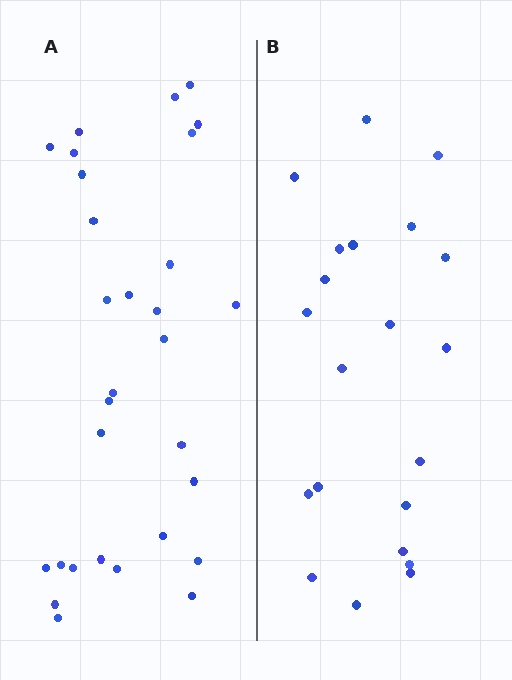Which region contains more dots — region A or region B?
Region A (the left region) has more dots.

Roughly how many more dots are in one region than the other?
Region A has roughly 8 or so more dots than region B.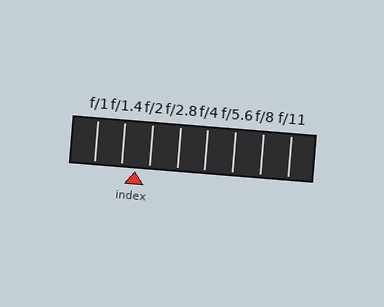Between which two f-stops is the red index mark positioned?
The index mark is between f/1.4 and f/2.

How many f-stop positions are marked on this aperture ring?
There are 8 f-stop positions marked.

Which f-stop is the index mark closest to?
The index mark is closest to f/2.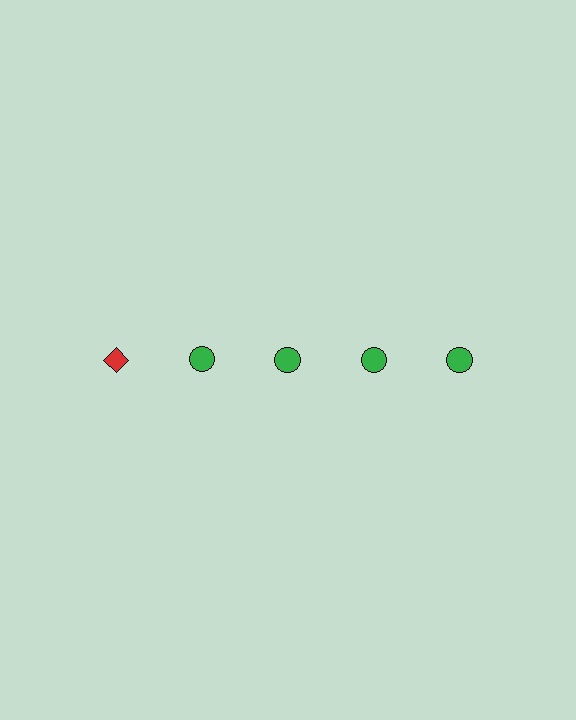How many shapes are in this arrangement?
There are 5 shapes arranged in a grid pattern.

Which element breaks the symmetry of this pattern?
The red diamond in the top row, leftmost column breaks the symmetry. All other shapes are green circles.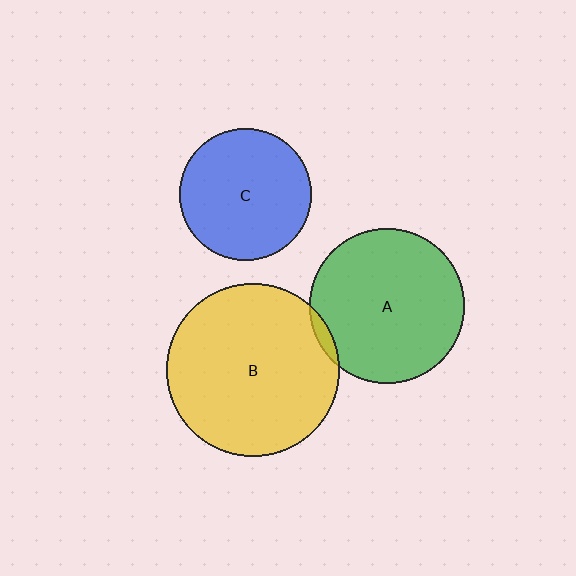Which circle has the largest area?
Circle B (yellow).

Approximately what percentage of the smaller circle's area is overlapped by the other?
Approximately 5%.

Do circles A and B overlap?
Yes.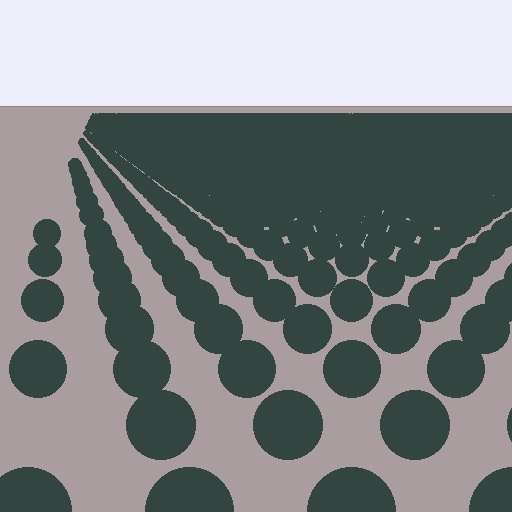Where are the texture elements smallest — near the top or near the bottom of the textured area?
Near the top.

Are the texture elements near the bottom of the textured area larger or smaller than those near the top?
Larger. Near the bottom, elements are closer to the viewer and appear at a bigger on-screen size.